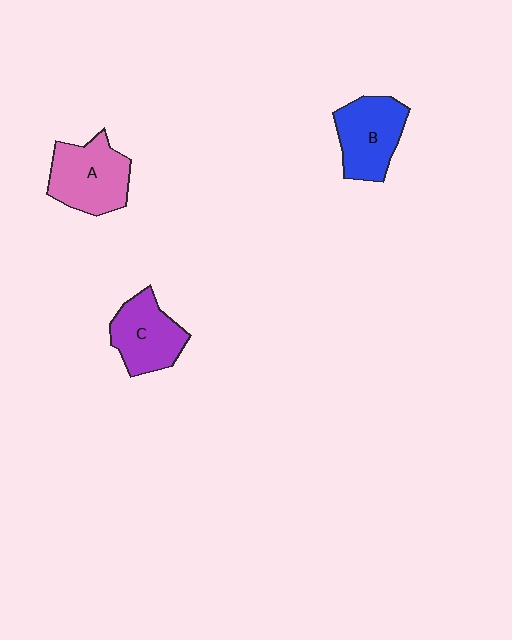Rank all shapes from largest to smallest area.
From largest to smallest: A (pink), B (blue), C (purple).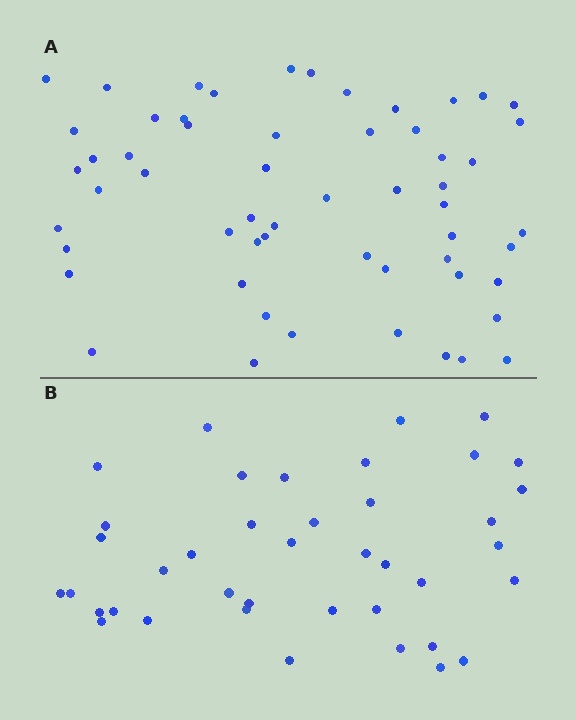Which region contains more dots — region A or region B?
Region A (the top region) has more dots.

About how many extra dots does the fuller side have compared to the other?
Region A has approximately 15 more dots than region B.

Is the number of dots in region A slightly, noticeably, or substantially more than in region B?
Region A has noticeably more, but not dramatically so. The ratio is roughly 1.4 to 1.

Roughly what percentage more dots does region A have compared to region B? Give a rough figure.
About 40% more.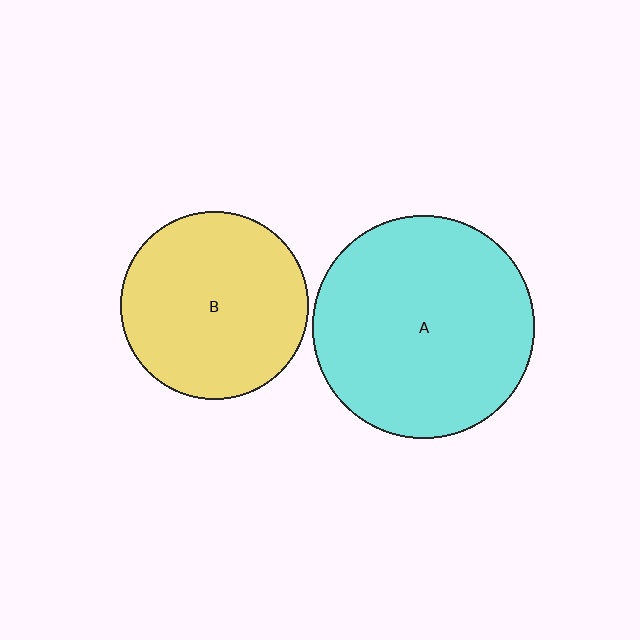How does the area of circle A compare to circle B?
Approximately 1.4 times.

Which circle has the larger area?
Circle A (cyan).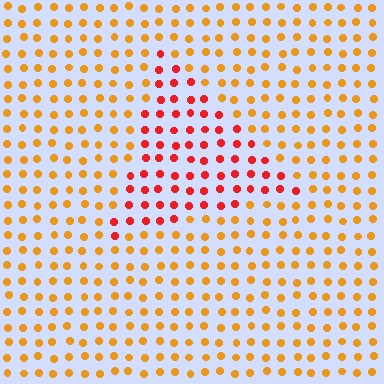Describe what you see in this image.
The image is filled with small orange elements in a uniform arrangement. A triangle-shaped region is visible where the elements are tinted to a slightly different hue, forming a subtle color boundary.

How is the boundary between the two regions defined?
The boundary is defined purely by a slight shift in hue (about 37 degrees). Spacing, size, and orientation are identical on both sides.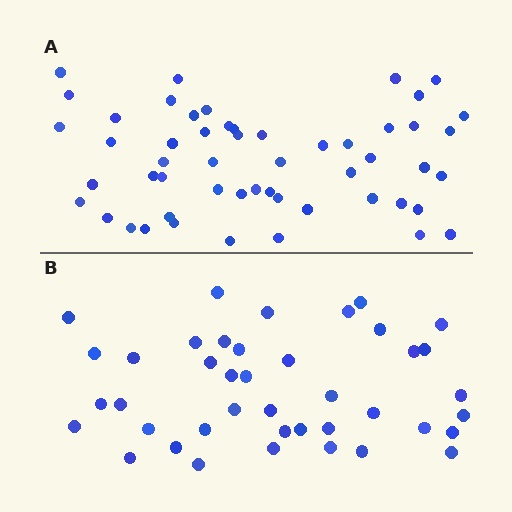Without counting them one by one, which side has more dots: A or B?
Region A (the top region) has more dots.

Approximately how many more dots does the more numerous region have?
Region A has roughly 12 or so more dots than region B.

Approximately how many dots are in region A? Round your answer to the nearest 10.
About 50 dots. (The exact count is 53, which rounds to 50.)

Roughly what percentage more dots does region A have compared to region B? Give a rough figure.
About 30% more.